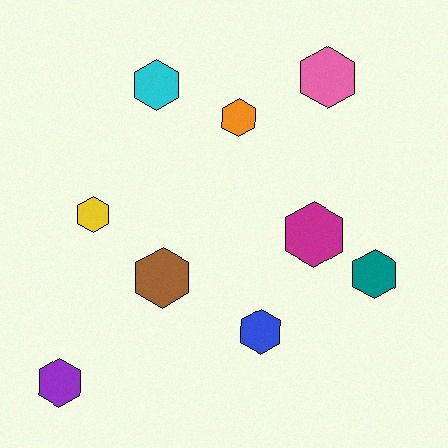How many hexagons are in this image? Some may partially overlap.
There are 9 hexagons.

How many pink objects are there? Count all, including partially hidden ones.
There is 1 pink object.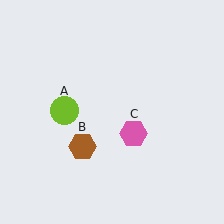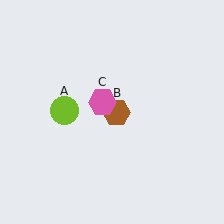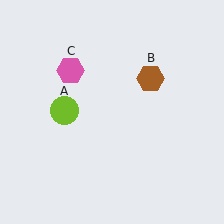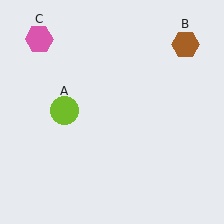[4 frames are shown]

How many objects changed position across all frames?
2 objects changed position: brown hexagon (object B), pink hexagon (object C).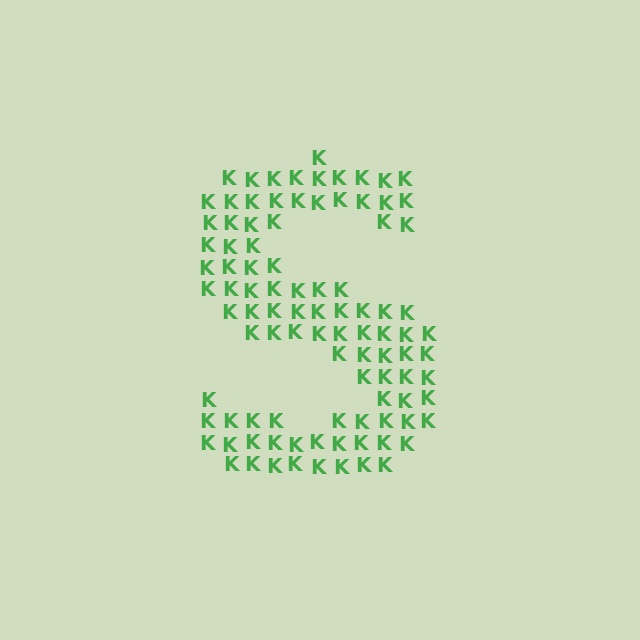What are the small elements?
The small elements are letter K's.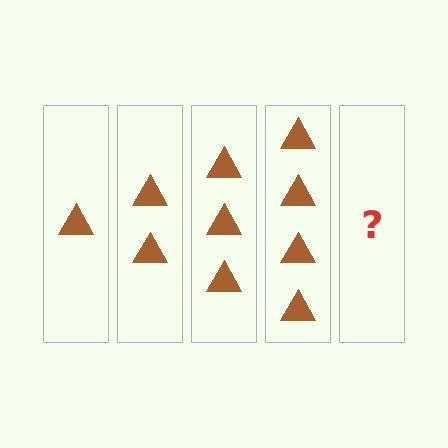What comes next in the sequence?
The next element should be 5 triangles.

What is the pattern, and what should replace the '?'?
The pattern is that each step adds one more triangle. The '?' should be 5 triangles.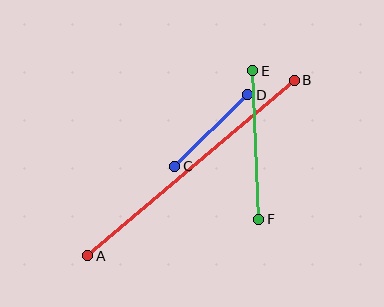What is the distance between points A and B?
The distance is approximately 271 pixels.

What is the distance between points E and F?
The distance is approximately 149 pixels.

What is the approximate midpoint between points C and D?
The midpoint is at approximately (211, 131) pixels.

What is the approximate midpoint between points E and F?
The midpoint is at approximately (256, 145) pixels.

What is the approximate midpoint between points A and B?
The midpoint is at approximately (191, 168) pixels.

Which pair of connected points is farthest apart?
Points A and B are farthest apart.